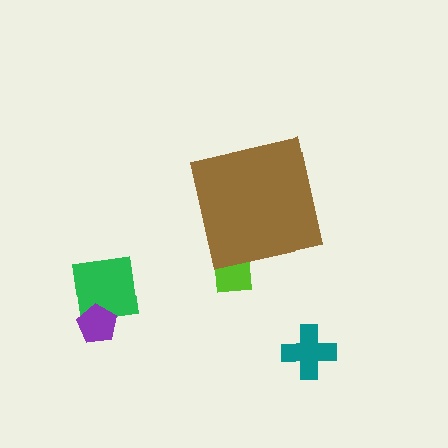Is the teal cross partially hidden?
No, the teal cross is fully visible.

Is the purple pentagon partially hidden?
No, the purple pentagon is fully visible.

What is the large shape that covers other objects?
A brown square.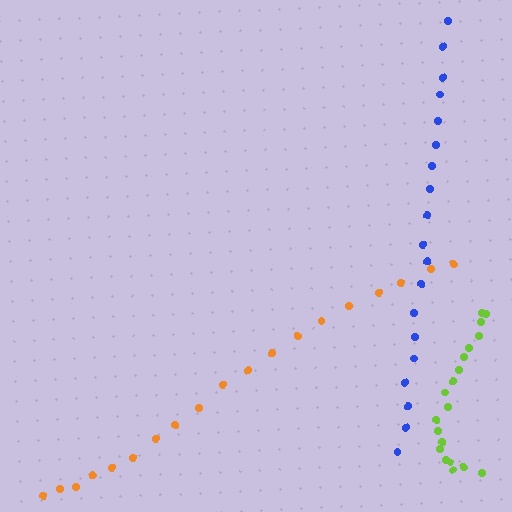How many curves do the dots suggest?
There are 3 distinct paths.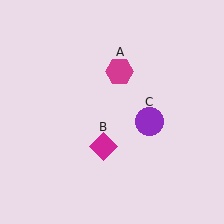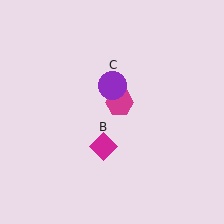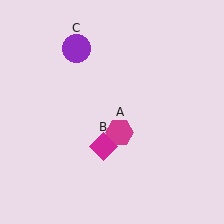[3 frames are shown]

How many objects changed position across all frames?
2 objects changed position: magenta hexagon (object A), purple circle (object C).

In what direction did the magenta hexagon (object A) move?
The magenta hexagon (object A) moved down.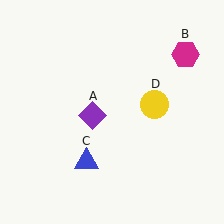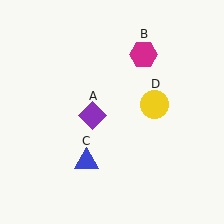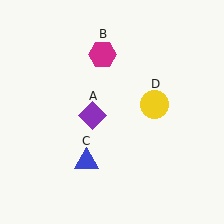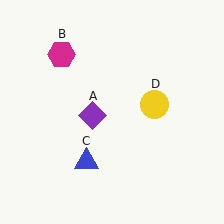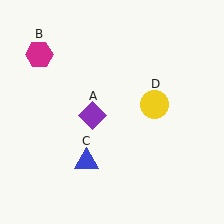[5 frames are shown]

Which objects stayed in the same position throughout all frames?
Purple diamond (object A) and blue triangle (object C) and yellow circle (object D) remained stationary.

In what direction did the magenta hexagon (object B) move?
The magenta hexagon (object B) moved left.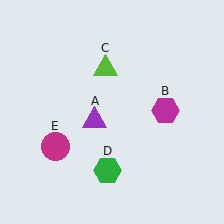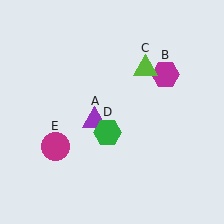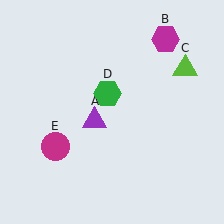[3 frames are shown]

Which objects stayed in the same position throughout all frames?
Purple triangle (object A) and magenta circle (object E) remained stationary.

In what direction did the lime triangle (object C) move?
The lime triangle (object C) moved right.